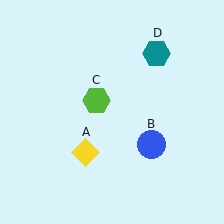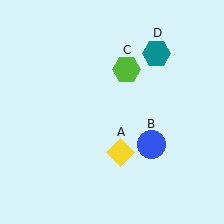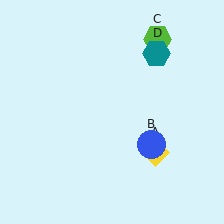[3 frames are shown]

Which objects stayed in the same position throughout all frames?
Blue circle (object B) and teal hexagon (object D) remained stationary.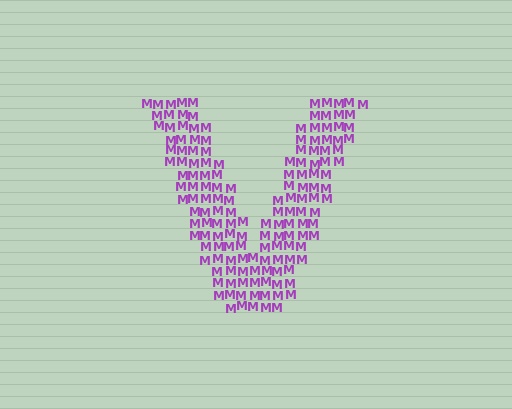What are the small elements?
The small elements are letter M's.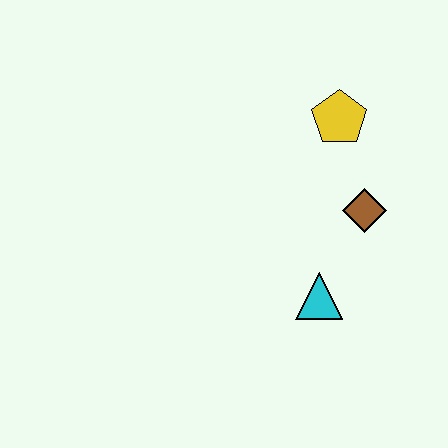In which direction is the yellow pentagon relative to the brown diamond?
The yellow pentagon is above the brown diamond.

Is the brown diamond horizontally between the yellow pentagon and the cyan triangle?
No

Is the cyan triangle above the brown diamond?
No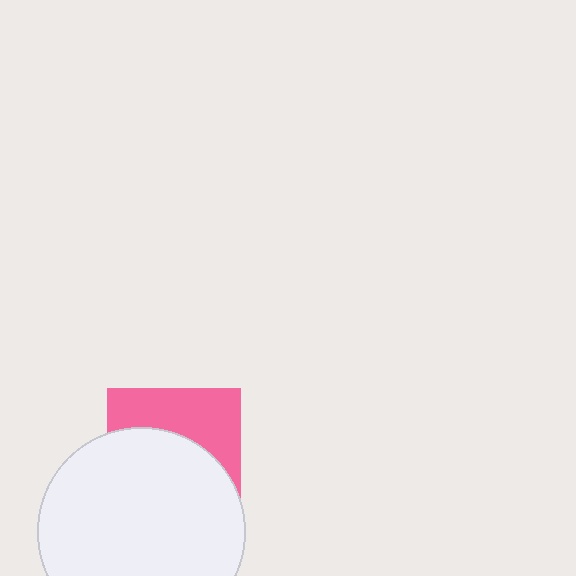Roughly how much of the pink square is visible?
A small part of it is visible (roughly 41%).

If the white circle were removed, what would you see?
You would see the complete pink square.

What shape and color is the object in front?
The object in front is a white circle.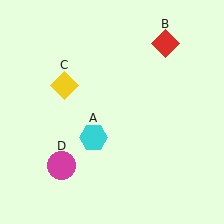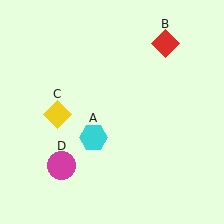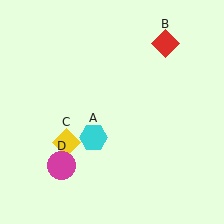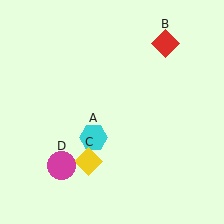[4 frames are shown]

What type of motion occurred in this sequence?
The yellow diamond (object C) rotated counterclockwise around the center of the scene.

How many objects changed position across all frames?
1 object changed position: yellow diamond (object C).